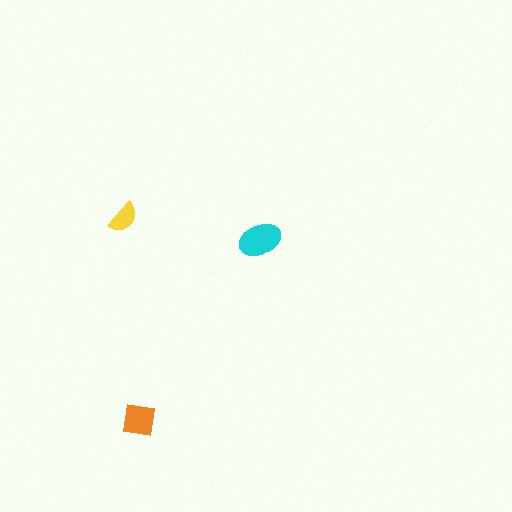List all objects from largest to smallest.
The cyan ellipse, the orange square, the yellow semicircle.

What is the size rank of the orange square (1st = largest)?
2nd.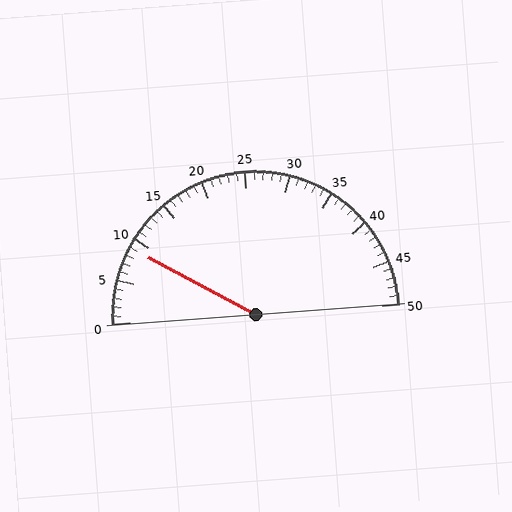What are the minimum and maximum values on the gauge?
The gauge ranges from 0 to 50.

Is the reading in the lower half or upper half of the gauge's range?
The reading is in the lower half of the range (0 to 50).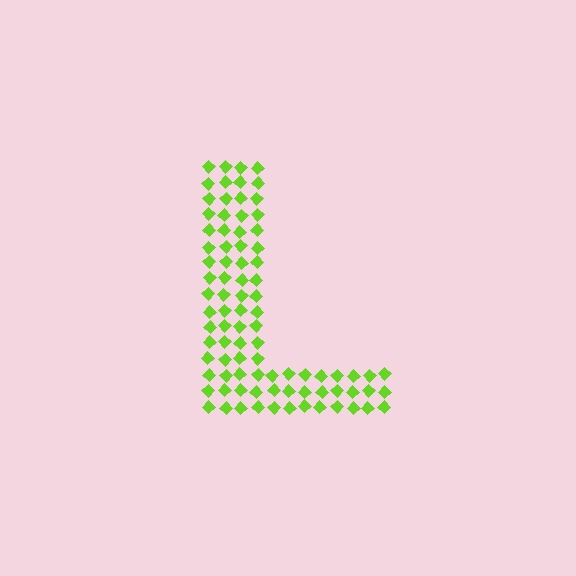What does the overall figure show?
The overall figure shows the letter L.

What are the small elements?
The small elements are diamonds.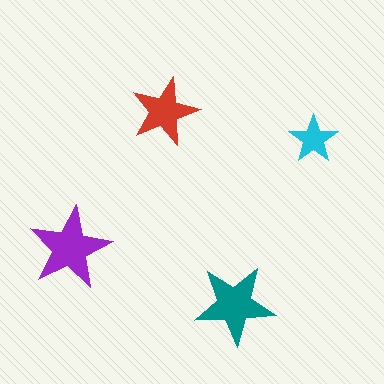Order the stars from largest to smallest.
the purple one, the teal one, the red one, the cyan one.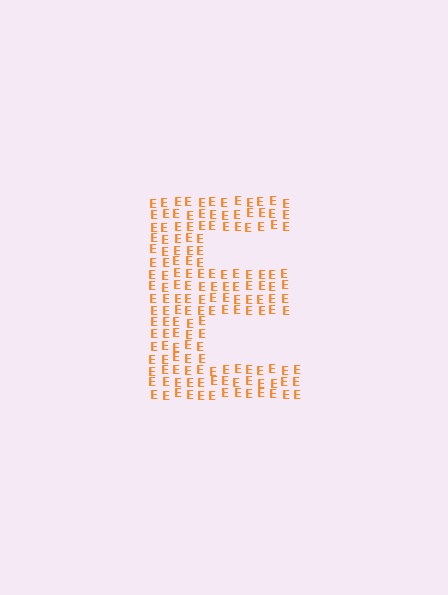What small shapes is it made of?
It is made of small letter E's.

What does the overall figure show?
The overall figure shows the letter E.